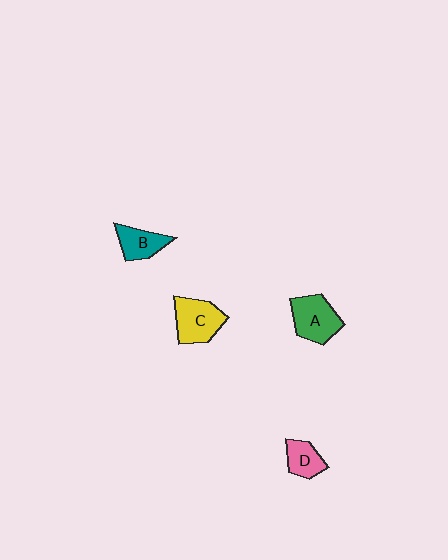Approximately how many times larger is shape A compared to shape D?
Approximately 1.6 times.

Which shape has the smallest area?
Shape D (pink).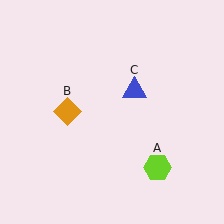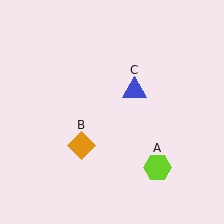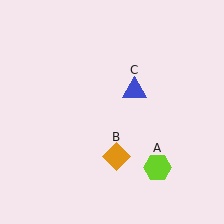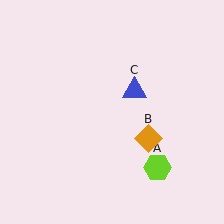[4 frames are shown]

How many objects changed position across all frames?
1 object changed position: orange diamond (object B).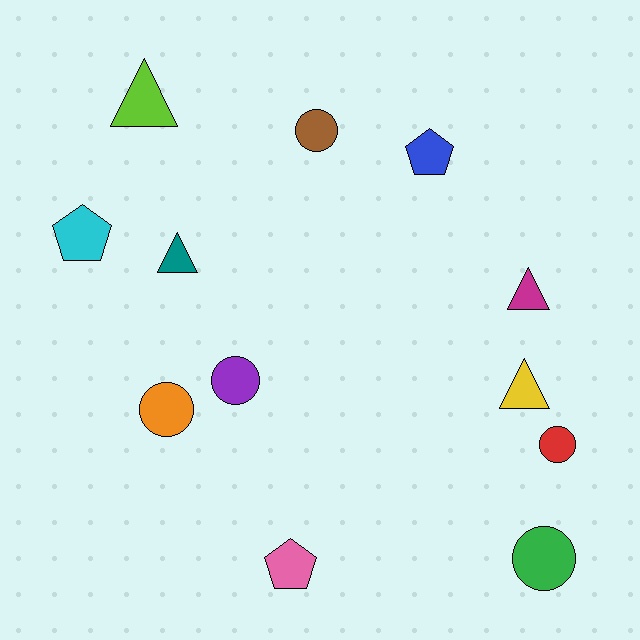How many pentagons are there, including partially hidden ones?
There are 3 pentagons.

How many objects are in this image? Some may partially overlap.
There are 12 objects.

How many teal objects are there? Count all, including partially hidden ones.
There is 1 teal object.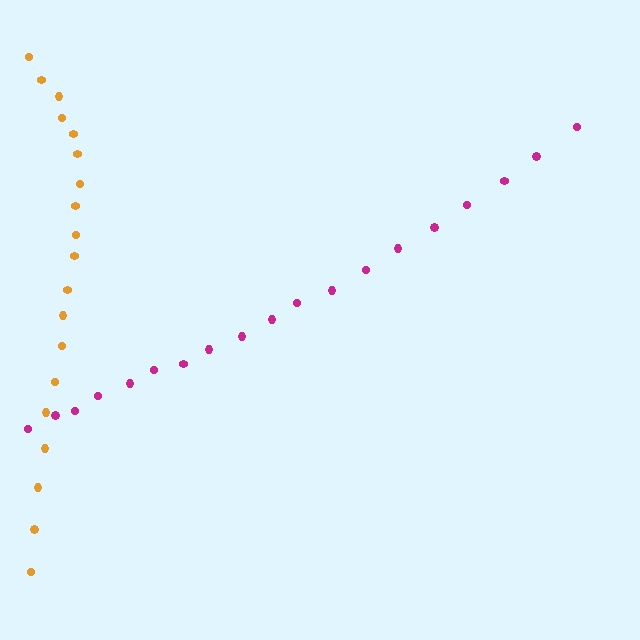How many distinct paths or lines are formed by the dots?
There are 2 distinct paths.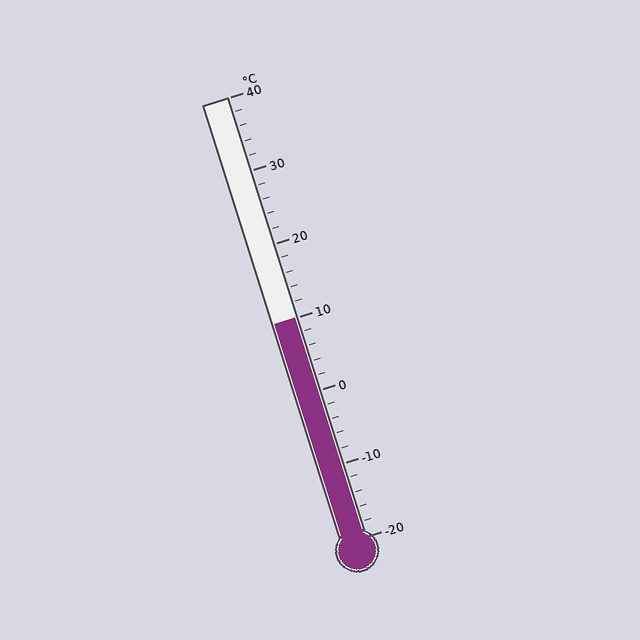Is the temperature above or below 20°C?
The temperature is below 20°C.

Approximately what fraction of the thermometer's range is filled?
The thermometer is filled to approximately 50% of its range.